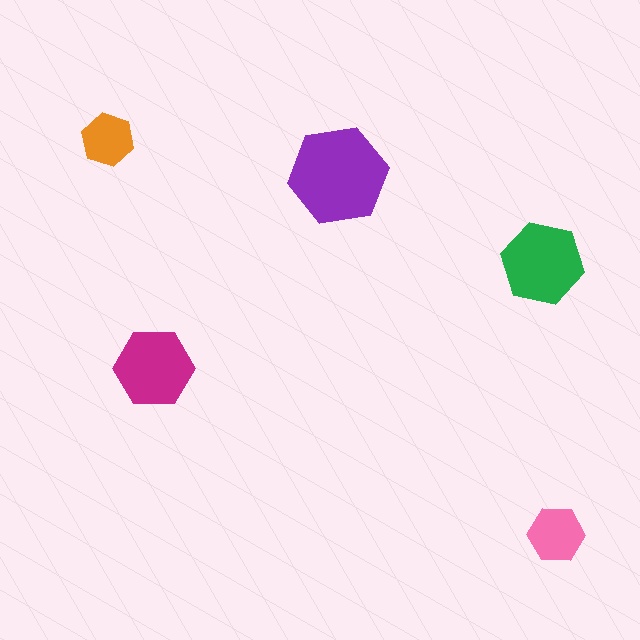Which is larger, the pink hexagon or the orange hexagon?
The pink one.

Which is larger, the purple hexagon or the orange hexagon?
The purple one.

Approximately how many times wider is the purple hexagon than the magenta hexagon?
About 1.5 times wider.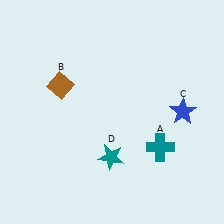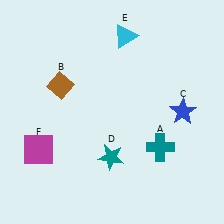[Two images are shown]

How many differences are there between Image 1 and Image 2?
There are 2 differences between the two images.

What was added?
A cyan triangle (E), a magenta square (F) were added in Image 2.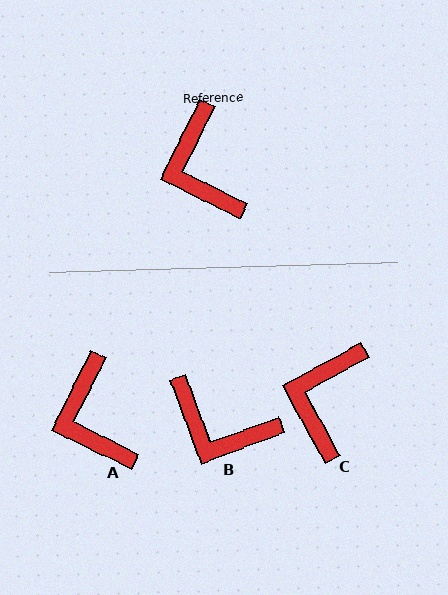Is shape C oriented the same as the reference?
No, it is off by about 35 degrees.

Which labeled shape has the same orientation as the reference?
A.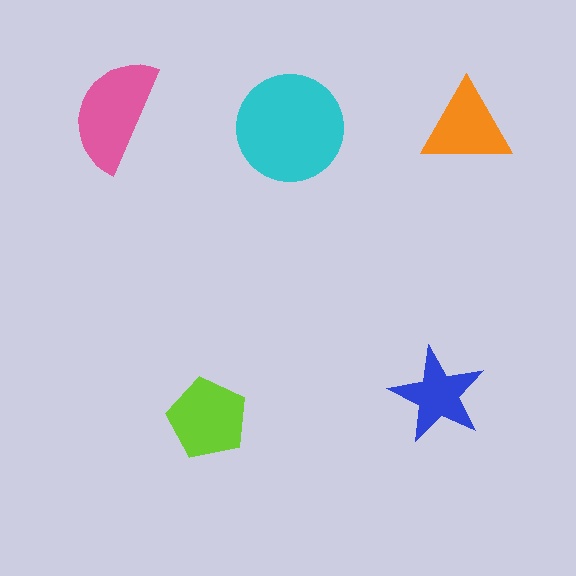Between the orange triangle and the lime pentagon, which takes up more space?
The lime pentagon.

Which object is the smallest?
The blue star.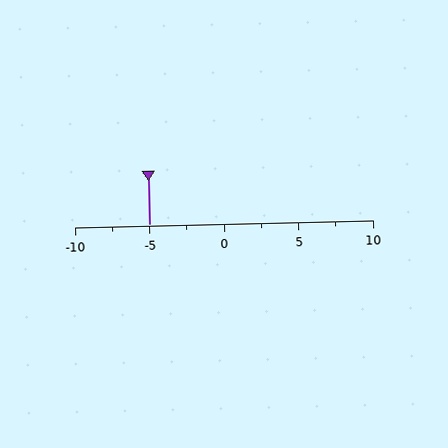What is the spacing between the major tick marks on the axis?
The major ticks are spaced 5 apart.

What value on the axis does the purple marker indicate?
The marker indicates approximately -5.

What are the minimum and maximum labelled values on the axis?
The axis runs from -10 to 10.